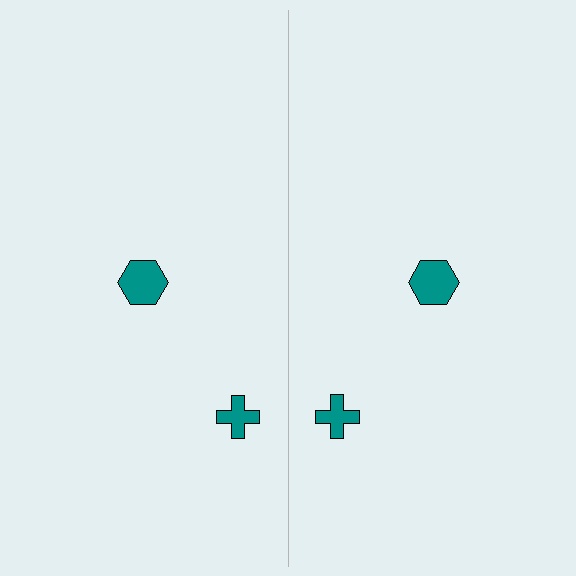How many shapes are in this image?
There are 4 shapes in this image.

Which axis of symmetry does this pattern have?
The pattern has a vertical axis of symmetry running through the center of the image.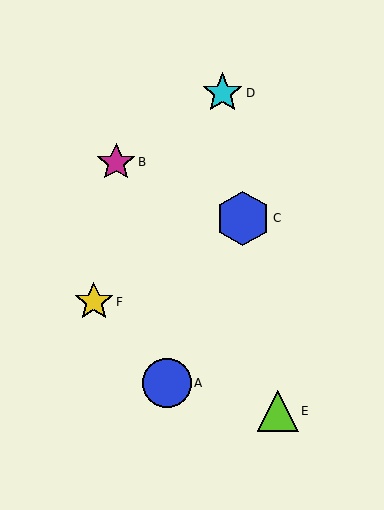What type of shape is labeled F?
Shape F is a yellow star.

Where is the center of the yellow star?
The center of the yellow star is at (94, 302).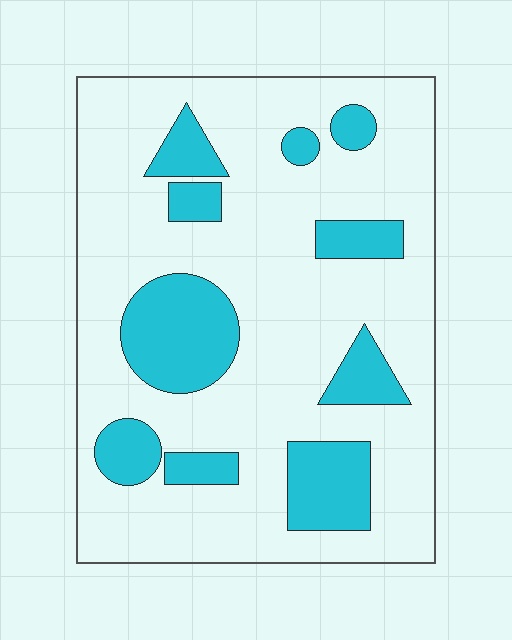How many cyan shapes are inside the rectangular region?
10.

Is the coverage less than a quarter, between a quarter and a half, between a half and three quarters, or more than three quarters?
Less than a quarter.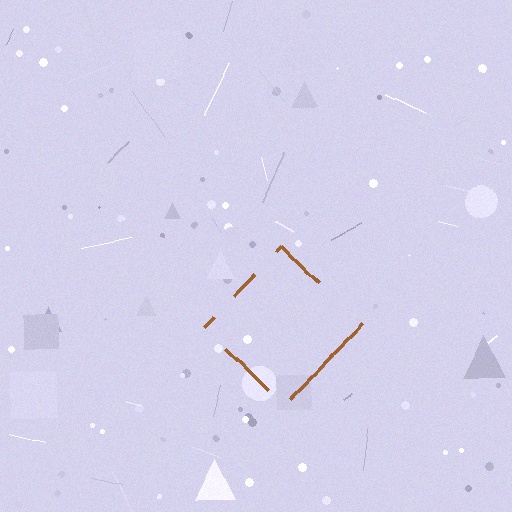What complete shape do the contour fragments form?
The contour fragments form a diamond.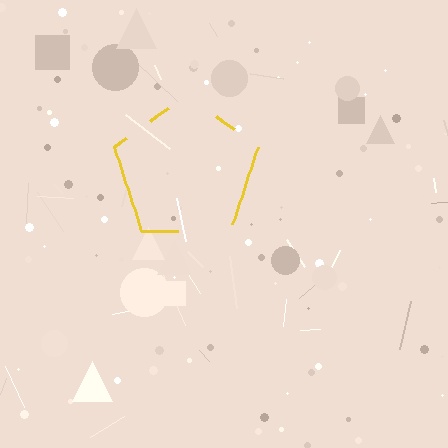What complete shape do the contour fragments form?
The contour fragments form a pentagon.